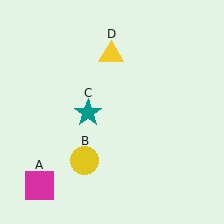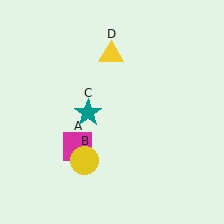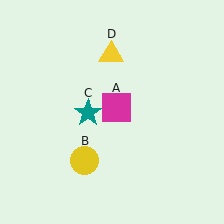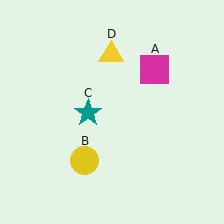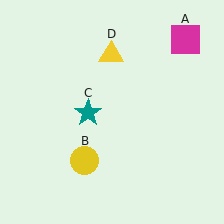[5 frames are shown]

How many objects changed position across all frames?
1 object changed position: magenta square (object A).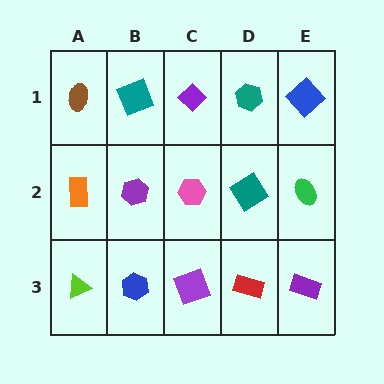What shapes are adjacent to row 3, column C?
A pink hexagon (row 2, column C), a blue hexagon (row 3, column B), a red rectangle (row 3, column D).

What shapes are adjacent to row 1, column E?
A green ellipse (row 2, column E), a teal hexagon (row 1, column D).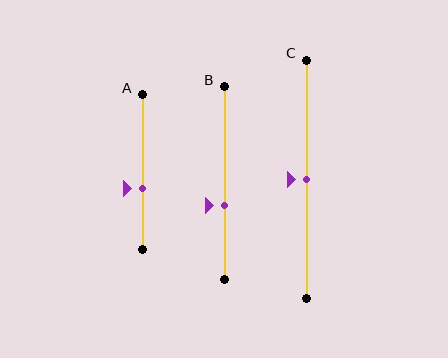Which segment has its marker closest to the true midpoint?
Segment C has its marker closest to the true midpoint.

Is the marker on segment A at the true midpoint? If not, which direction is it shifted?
No, the marker on segment A is shifted downward by about 11% of the segment length.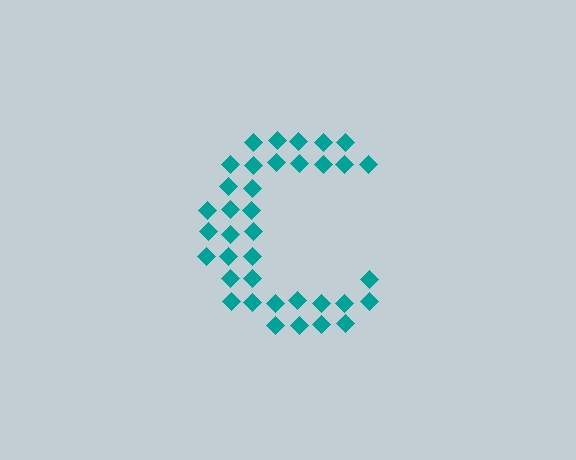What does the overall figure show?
The overall figure shows the letter C.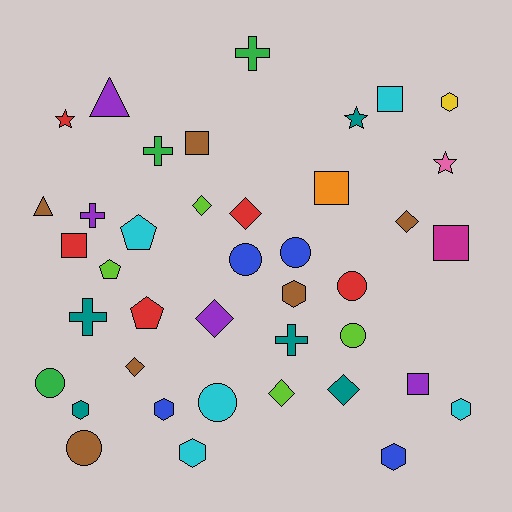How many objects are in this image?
There are 40 objects.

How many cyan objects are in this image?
There are 5 cyan objects.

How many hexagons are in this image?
There are 7 hexagons.